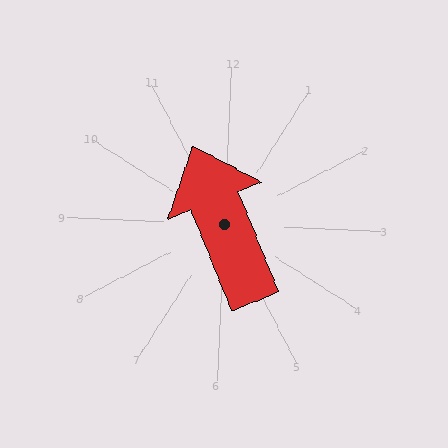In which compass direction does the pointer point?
Northwest.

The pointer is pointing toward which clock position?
Roughly 11 o'clock.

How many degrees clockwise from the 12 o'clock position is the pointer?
Approximately 336 degrees.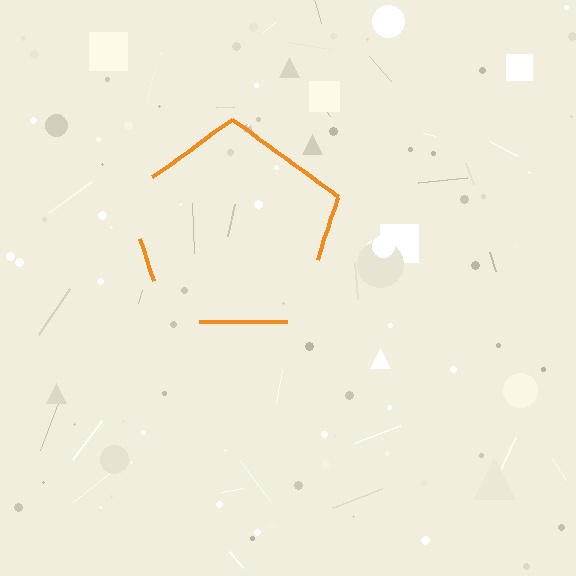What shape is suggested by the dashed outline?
The dashed outline suggests a pentagon.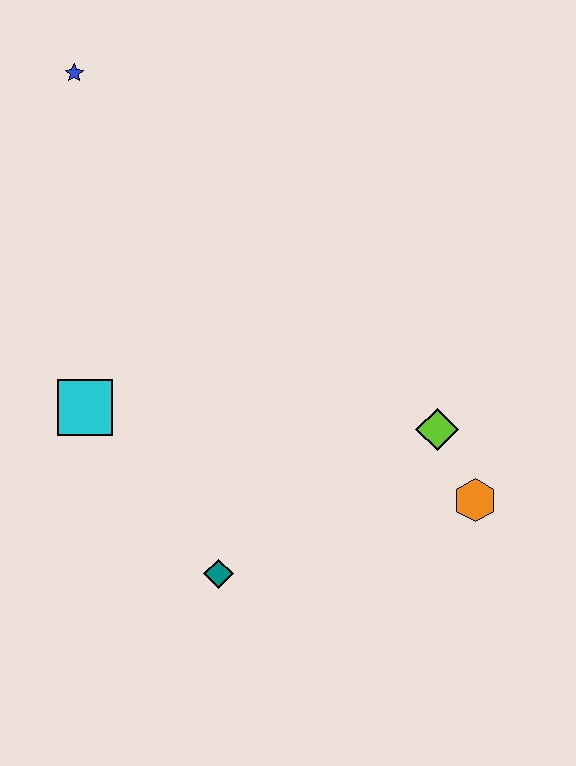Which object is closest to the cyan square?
The teal diamond is closest to the cyan square.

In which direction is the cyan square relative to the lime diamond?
The cyan square is to the left of the lime diamond.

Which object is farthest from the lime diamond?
The blue star is farthest from the lime diamond.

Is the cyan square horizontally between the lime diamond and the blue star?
Yes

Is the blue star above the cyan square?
Yes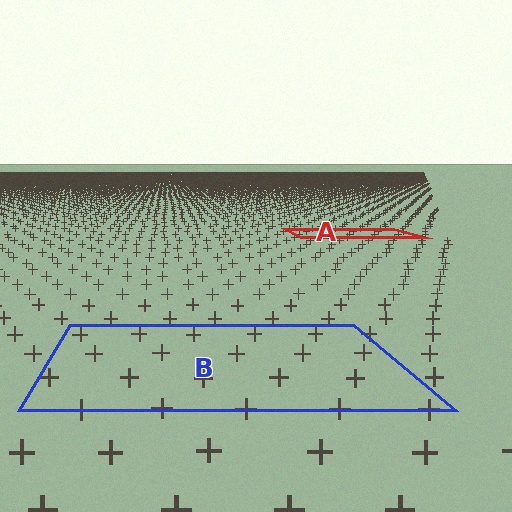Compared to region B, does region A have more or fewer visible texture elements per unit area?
Region A has more texture elements per unit area — they are packed more densely because it is farther away.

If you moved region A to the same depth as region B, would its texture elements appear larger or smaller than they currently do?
They would appear larger. At a closer depth, the same texture elements are projected at a bigger on-screen size.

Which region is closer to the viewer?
Region B is closer. The texture elements there are larger and more spread out.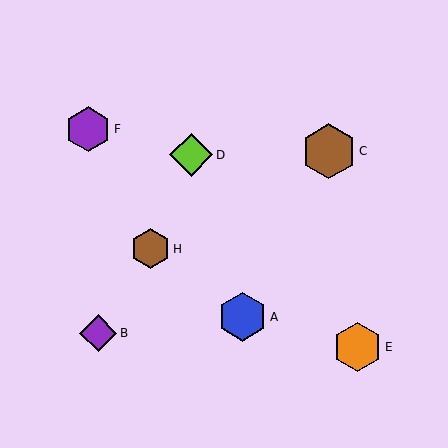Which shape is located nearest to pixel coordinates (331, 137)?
The brown hexagon (labeled C) at (329, 151) is nearest to that location.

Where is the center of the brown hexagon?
The center of the brown hexagon is at (329, 151).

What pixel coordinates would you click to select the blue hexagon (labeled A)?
Click at (243, 317) to select the blue hexagon A.